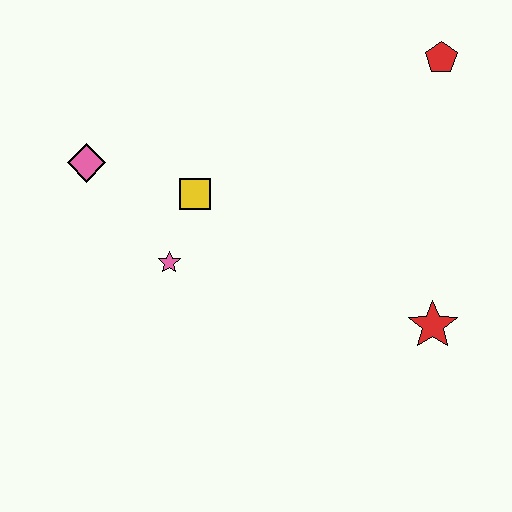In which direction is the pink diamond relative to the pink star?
The pink diamond is above the pink star.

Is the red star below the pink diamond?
Yes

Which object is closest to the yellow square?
The pink star is closest to the yellow square.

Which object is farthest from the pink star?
The red pentagon is farthest from the pink star.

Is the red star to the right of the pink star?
Yes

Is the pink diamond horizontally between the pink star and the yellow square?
No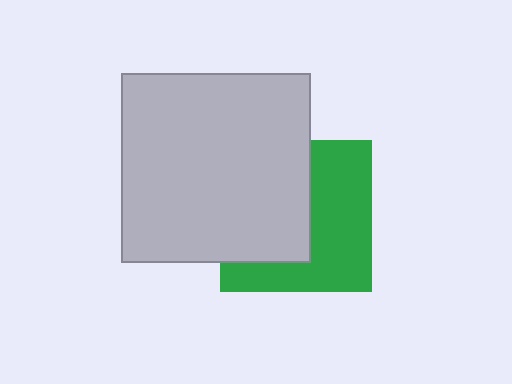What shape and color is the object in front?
The object in front is a light gray square.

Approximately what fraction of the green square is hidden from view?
Roughly 49% of the green square is hidden behind the light gray square.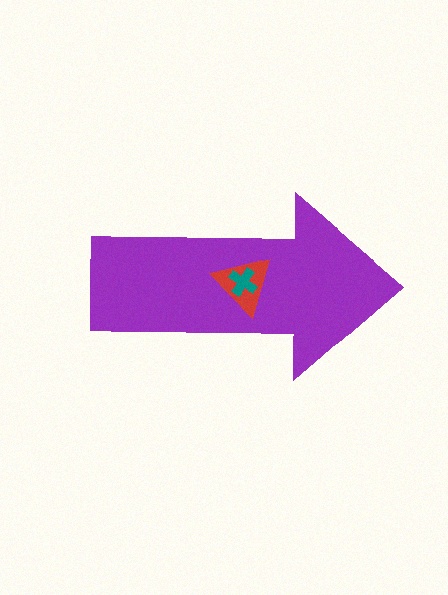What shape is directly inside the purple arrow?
The red triangle.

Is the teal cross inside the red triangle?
Yes.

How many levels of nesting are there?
3.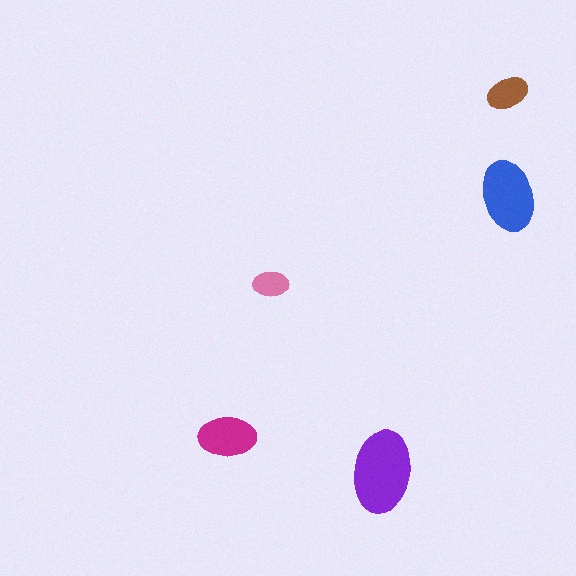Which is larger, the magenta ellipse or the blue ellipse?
The blue one.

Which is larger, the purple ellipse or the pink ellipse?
The purple one.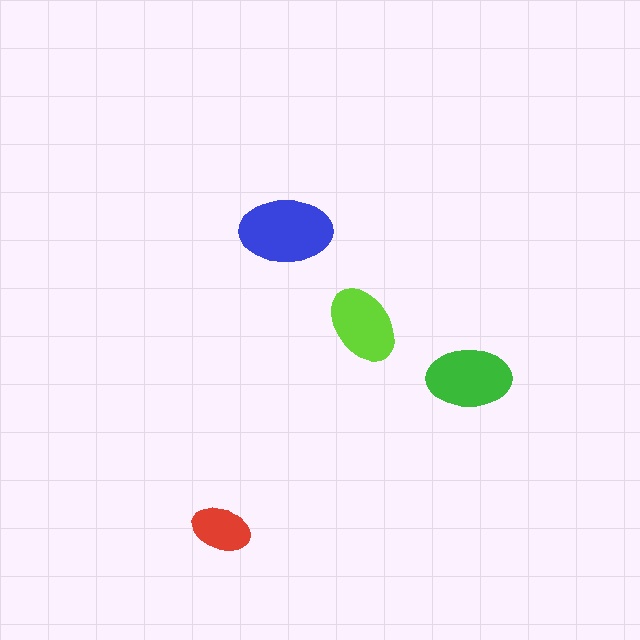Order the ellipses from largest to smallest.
the blue one, the green one, the lime one, the red one.